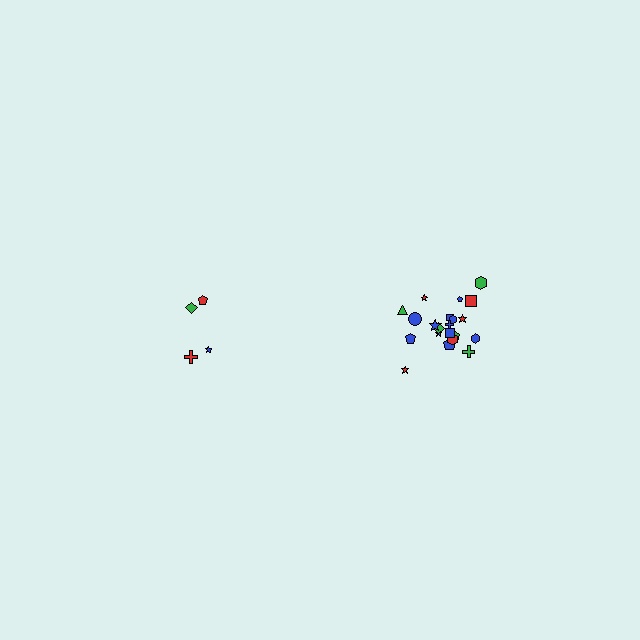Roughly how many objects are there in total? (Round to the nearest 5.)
Roughly 25 objects in total.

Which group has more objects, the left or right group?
The right group.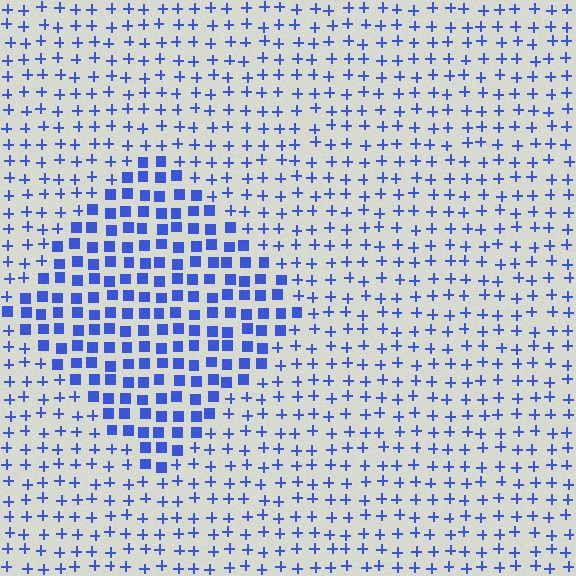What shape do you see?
I see a diamond.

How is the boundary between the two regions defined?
The boundary is defined by a change in element shape: squares inside vs. plus signs outside. All elements share the same color and spacing.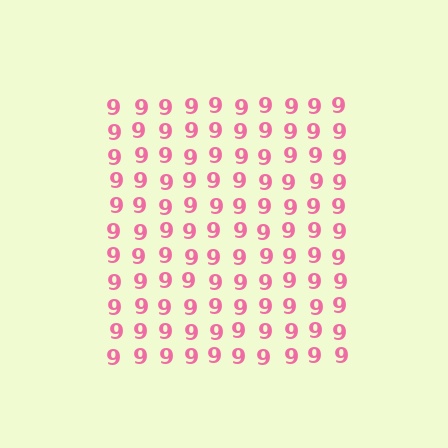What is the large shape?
The large shape is a square.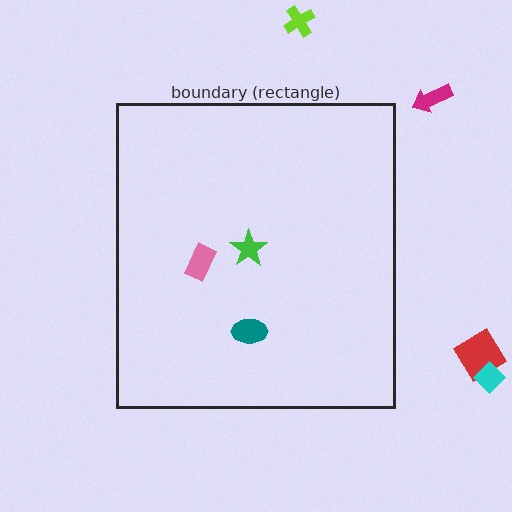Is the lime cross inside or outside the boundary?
Outside.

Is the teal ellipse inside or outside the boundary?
Inside.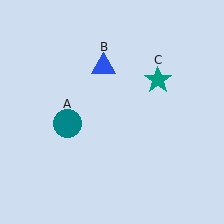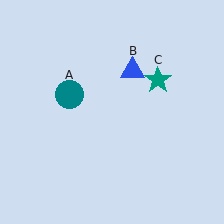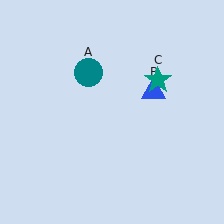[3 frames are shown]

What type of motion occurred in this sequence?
The teal circle (object A), blue triangle (object B) rotated clockwise around the center of the scene.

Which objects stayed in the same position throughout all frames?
Teal star (object C) remained stationary.